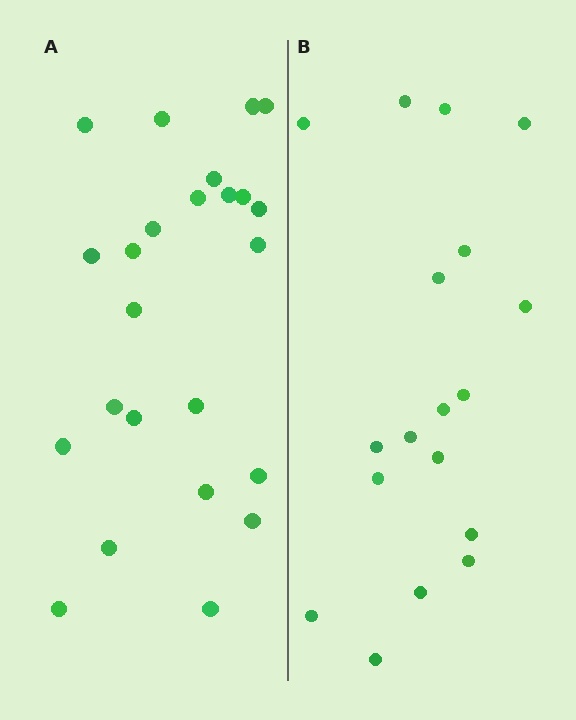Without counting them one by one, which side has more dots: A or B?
Region A (the left region) has more dots.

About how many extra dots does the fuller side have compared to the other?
Region A has about 6 more dots than region B.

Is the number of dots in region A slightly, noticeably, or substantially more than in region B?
Region A has noticeably more, but not dramatically so. The ratio is roughly 1.3 to 1.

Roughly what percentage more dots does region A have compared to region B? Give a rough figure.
About 35% more.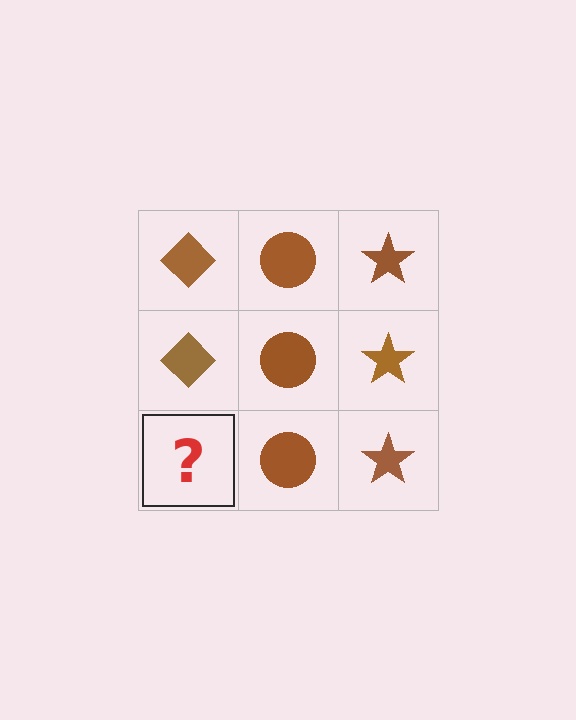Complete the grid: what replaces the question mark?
The question mark should be replaced with a brown diamond.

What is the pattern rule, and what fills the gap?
The rule is that each column has a consistent shape. The gap should be filled with a brown diamond.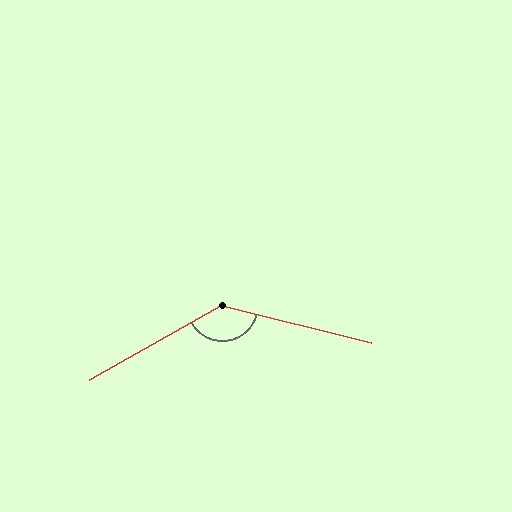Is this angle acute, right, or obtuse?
It is obtuse.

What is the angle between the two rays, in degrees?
Approximately 137 degrees.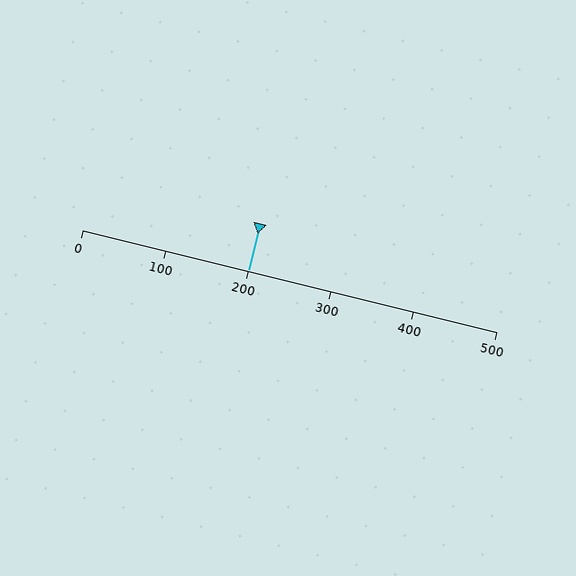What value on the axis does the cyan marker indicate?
The marker indicates approximately 200.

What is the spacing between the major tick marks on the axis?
The major ticks are spaced 100 apart.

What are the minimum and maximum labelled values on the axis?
The axis runs from 0 to 500.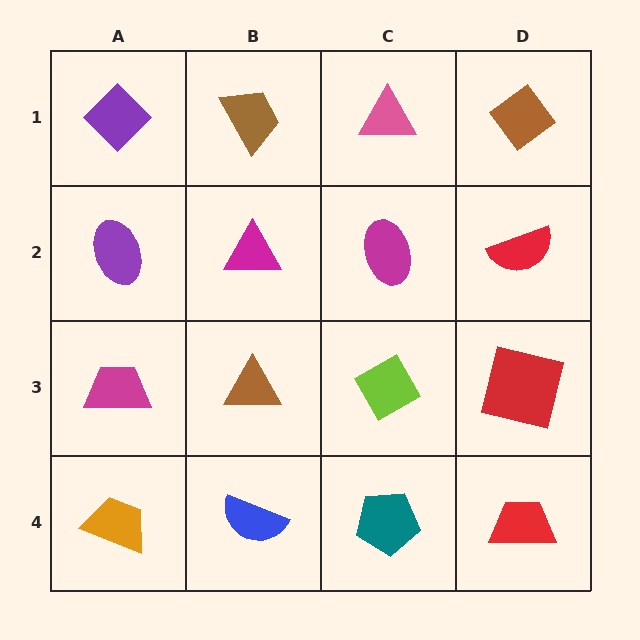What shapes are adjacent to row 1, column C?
A magenta ellipse (row 2, column C), a brown trapezoid (row 1, column B), a brown diamond (row 1, column D).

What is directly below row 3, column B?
A blue semicircle.